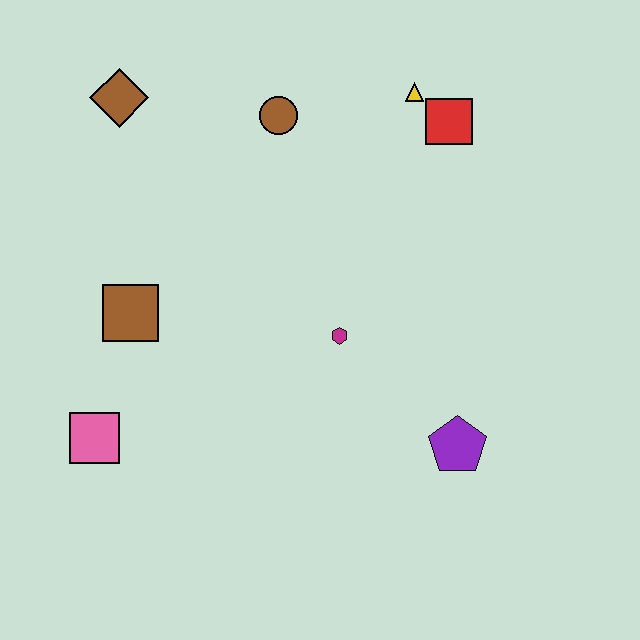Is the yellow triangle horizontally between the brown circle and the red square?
Yes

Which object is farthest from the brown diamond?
The purple pentagon is farthest from the brown diamond.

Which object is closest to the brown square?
The pink square is closest to the brown square.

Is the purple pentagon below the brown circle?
Yes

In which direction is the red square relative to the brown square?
The red square is to the right of the brown square.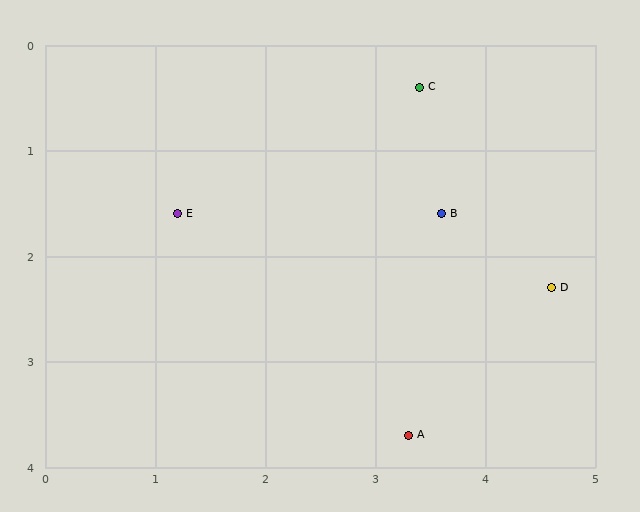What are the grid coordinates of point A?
Point A is at approximately (3.3, 3.7).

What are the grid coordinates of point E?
Point E is at approximately (1.2, 1.6).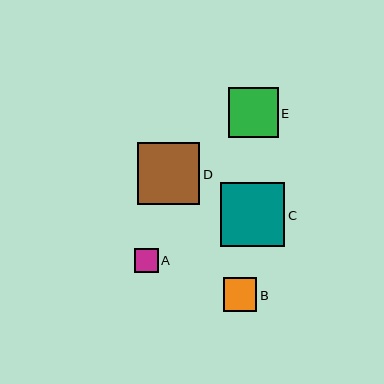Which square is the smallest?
Square A is the smallest with a size of approximately 24 pixels.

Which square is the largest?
Square C is the largest with a size of approximately 64 pixels.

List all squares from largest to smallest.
From largest to smallest: C, D, E, B, A.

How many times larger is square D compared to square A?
Square D is approximately 2.6 times the size of square A.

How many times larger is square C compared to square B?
Square C is approximately 1.9 times the size of square B.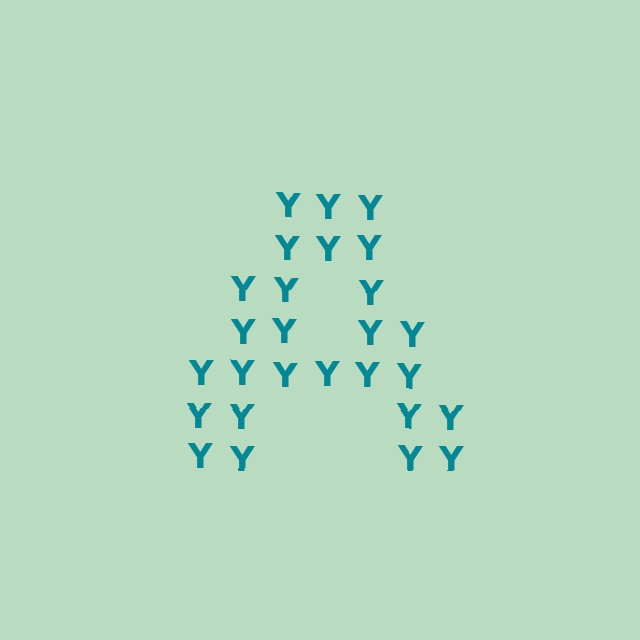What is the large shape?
The large shape is the letter A.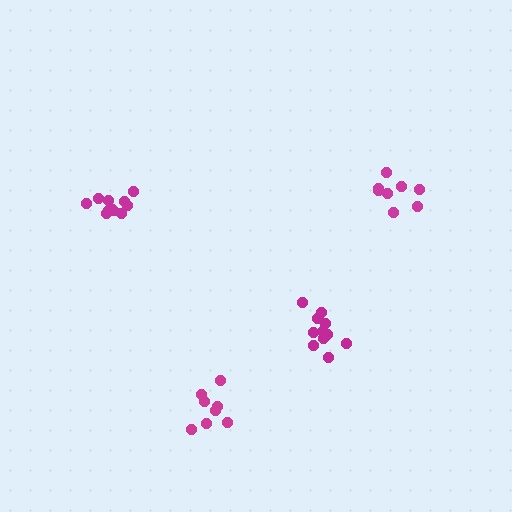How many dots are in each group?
Group 1: 11 dots, Group 2: 8 dots, Group 3: 11 dots, Group 4: 8 dots (38 total).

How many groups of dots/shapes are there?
There are 4 groups.